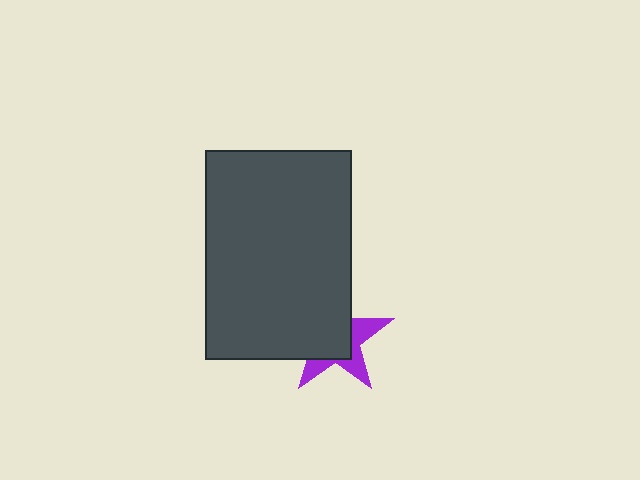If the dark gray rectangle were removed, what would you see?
You would see the complete purple star.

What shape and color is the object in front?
The object in front is a dark gray rectangle.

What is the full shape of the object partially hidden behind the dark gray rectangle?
The partially hidden object is a purple star.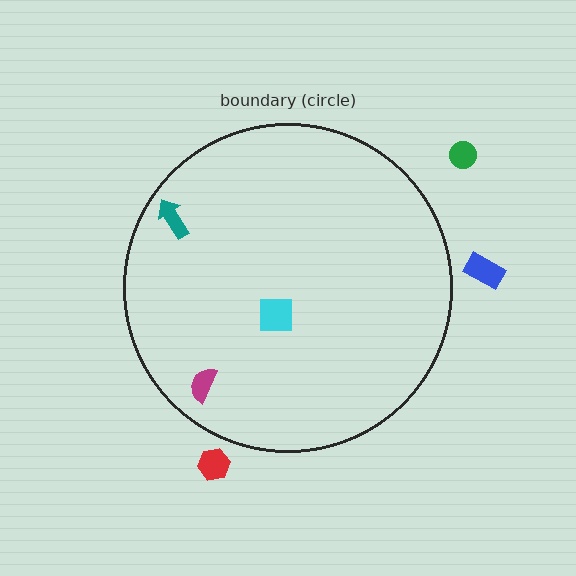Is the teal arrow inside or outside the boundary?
Inside.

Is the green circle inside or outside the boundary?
Outside.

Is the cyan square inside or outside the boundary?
Inside.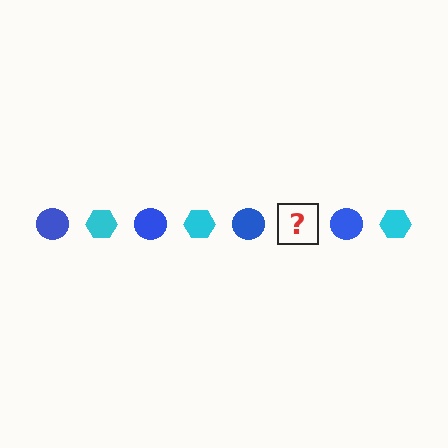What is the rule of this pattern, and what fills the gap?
The rule is that the pattern alternates between blue circle and cyan hexagon. The gap should be filled with a cyan hexagon.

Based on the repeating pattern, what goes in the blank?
The blank should be a cyan hexagon.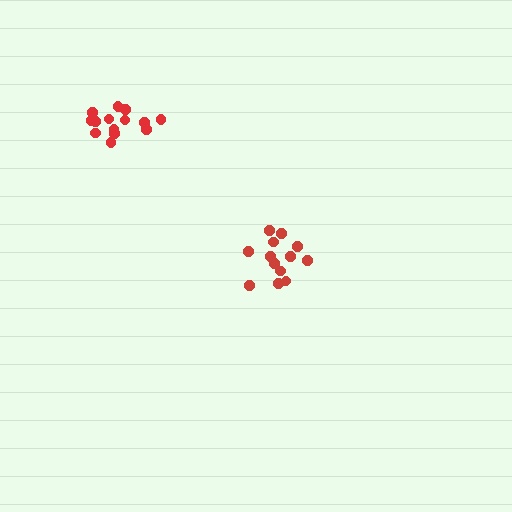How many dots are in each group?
Group 1: 14 dots, Group 2: 14 dots (28 total).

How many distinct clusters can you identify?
There are 2 distinct clusters.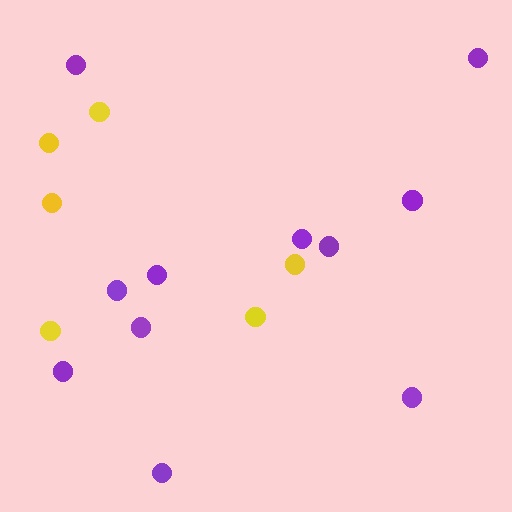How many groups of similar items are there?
There are 2 groups: one group of purple circles (11) and one group of yellow circles (6).